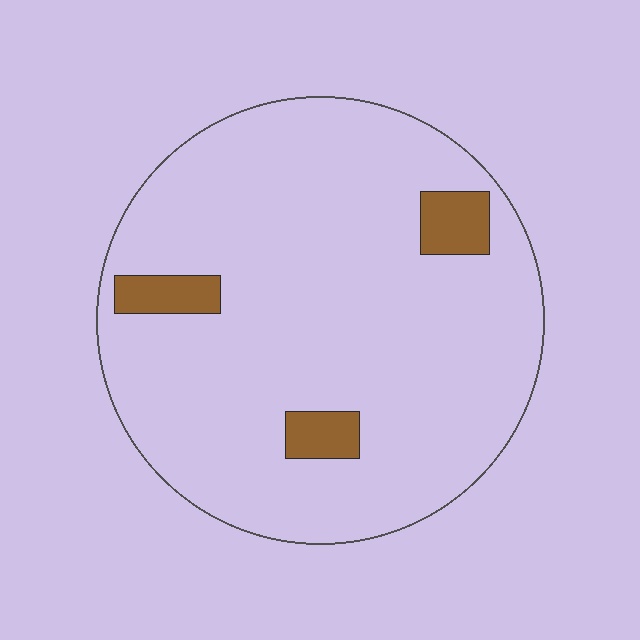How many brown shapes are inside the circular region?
3.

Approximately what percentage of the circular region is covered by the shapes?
Approximately 10%.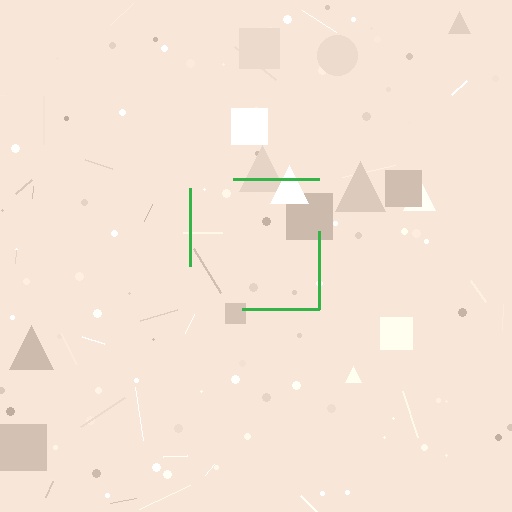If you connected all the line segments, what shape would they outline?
They would outline a square.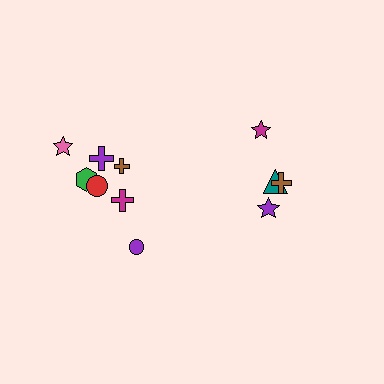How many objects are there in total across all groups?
There are 11 objects.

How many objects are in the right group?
There are 4 objects.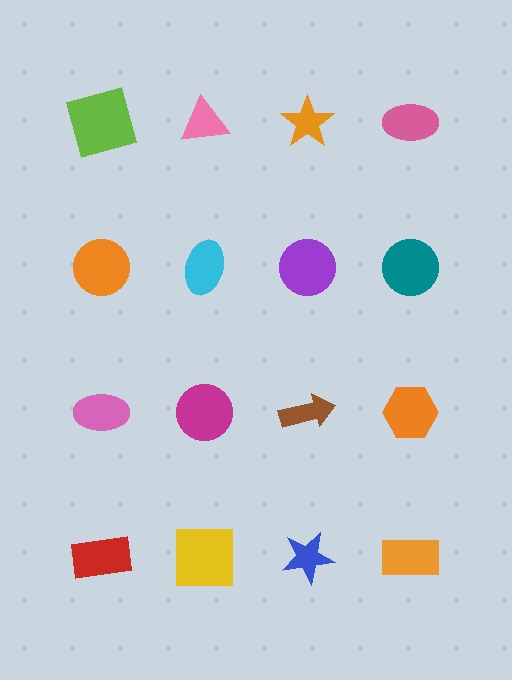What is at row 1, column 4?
A pink ellipse.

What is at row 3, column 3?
A brown arrow.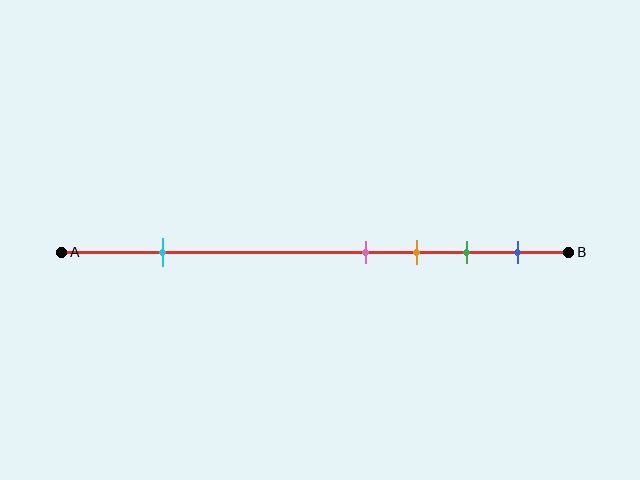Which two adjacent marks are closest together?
The pink and orange marks are the closest adjacent pair.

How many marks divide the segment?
There are 5 marks dividing the segment.